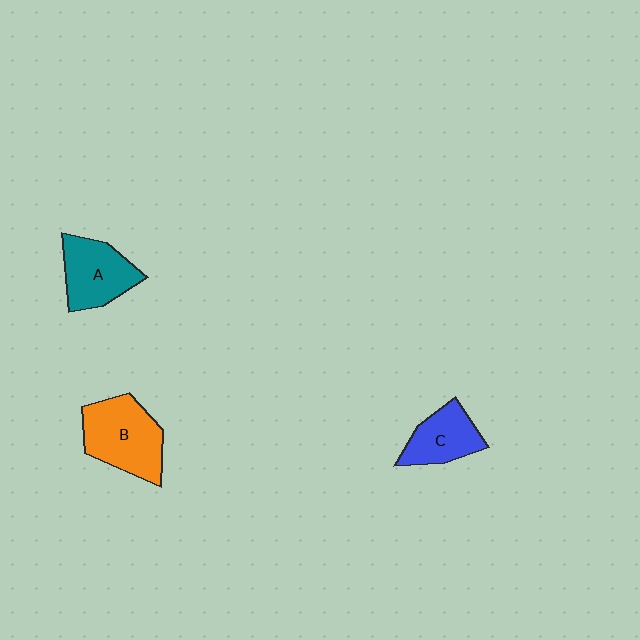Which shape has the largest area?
Shape B (orange).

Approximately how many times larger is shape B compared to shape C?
Approximately 1.5 times.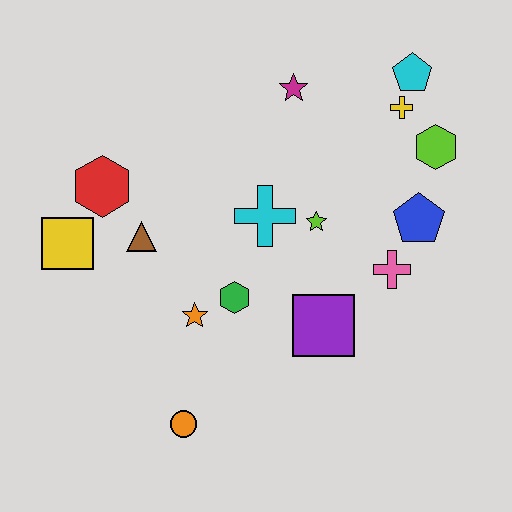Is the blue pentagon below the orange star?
No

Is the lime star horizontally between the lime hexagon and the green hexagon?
Yes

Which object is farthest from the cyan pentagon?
The orange circle is farthest from the cyan pentagon.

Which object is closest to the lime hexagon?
The yellow cross is closest to the lime hexagon.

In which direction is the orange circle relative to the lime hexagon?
The orange circle is below the lime hexagon.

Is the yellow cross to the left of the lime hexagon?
Yes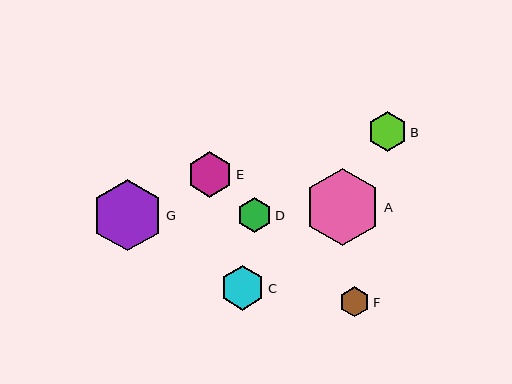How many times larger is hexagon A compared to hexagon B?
Hexagon A is approximately 1.9 times the size of hexagon B.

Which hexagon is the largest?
Hexagon A is the largest with a size of approximately 77 pixels.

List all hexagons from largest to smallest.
From largest to smallest: A, G, E, C, B, D, F.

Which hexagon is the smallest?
Hexagon F is the smallest with a size of approximately 30 pixels.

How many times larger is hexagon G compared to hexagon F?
Hexagon G is approximately 2.4 times the size of hexagon F.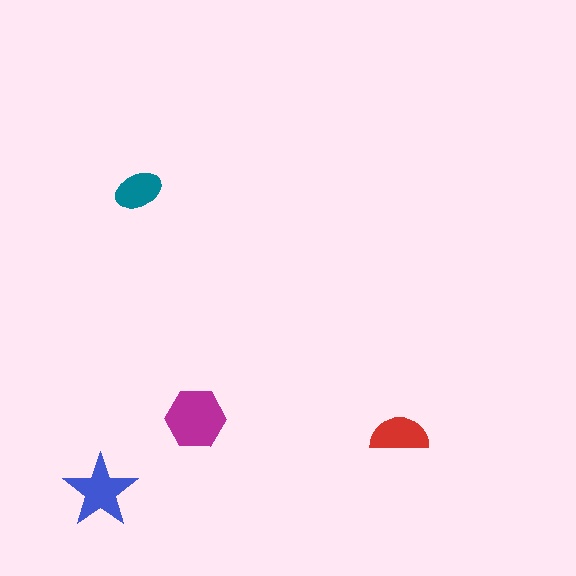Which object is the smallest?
The teal ellipse.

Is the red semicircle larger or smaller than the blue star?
Smaller.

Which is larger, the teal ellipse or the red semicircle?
The red semicircle.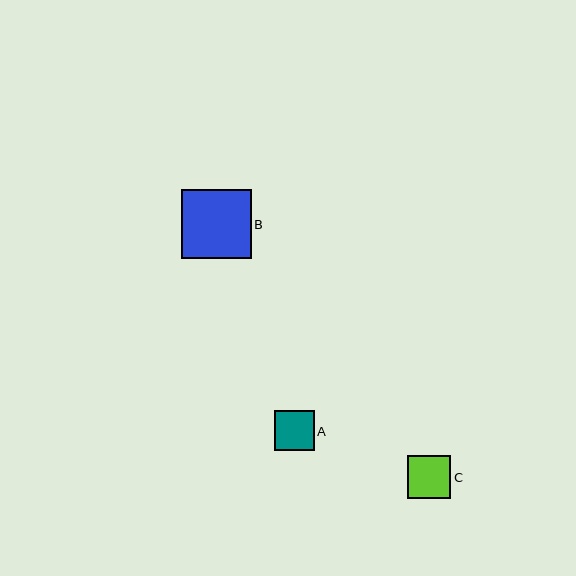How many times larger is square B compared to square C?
Square B is approximately 1.6 times the size of square C.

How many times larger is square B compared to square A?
Square B is approximately 1.7 times the size of square A.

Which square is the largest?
Square B is the largest with a size of approximately 70 pixels.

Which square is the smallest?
Square A is the smallest with a size of approximately 40 pixels.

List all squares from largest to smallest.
From largest to smallest: B, C, A.